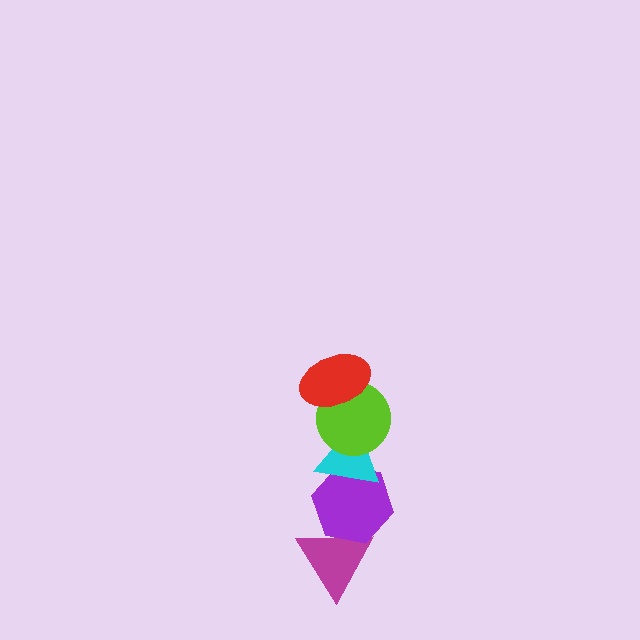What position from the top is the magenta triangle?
The magenta triangle is 5th from the top.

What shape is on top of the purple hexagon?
The cyan triangle is on top of the purple hexagon.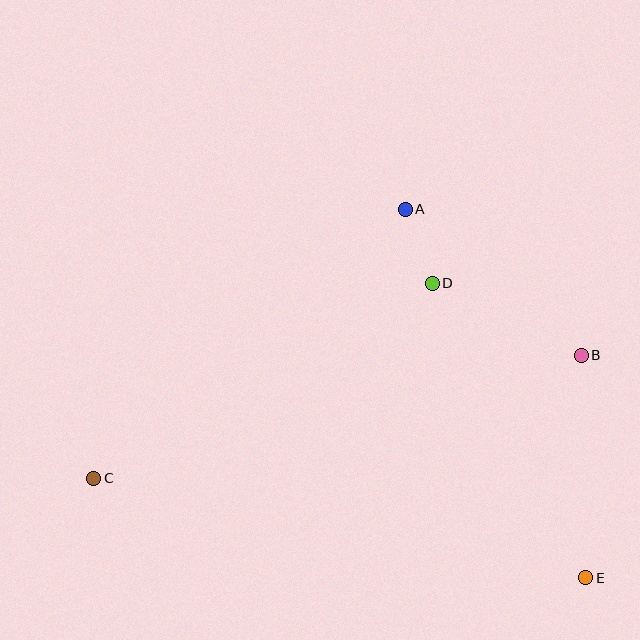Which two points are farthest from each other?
Points B and C are farthest from each other.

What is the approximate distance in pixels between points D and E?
The distance between D and E is approximately 332 pixels.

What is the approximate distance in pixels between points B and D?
The distance between B and D is approximately 166 pixels.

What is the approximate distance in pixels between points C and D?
The distance between C and D is approximately 390 pixels.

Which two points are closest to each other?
Points A and D are closest to each other.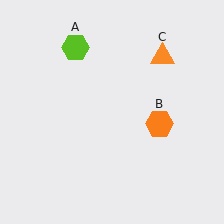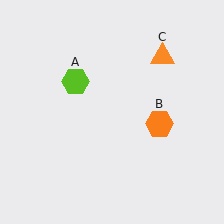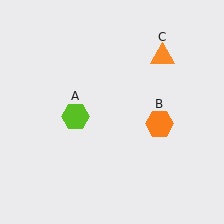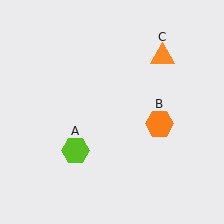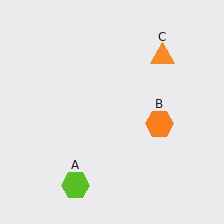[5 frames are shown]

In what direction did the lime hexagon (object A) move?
The lime hexagon (object A) moved down.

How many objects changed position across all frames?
1 object changed position: lime hexagon (object A).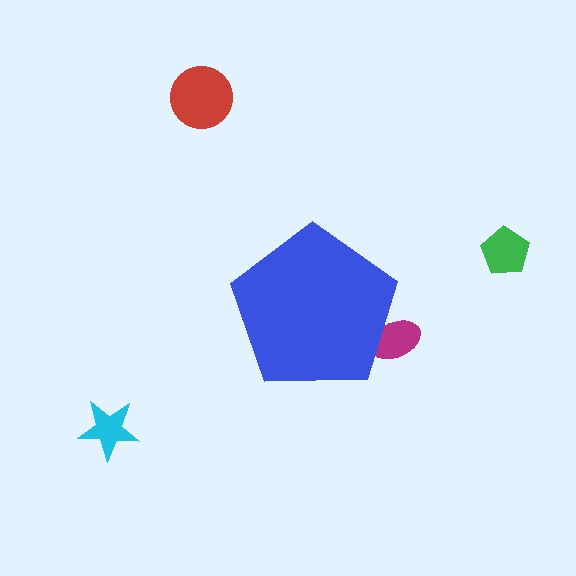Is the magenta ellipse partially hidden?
Yes, the magenta ellipse is partially hidden behind the blue pentagon.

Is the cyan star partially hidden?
No, the cyan star is fully visible.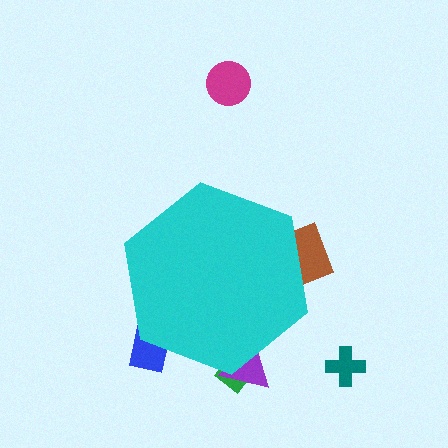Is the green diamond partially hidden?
Yes, the green diamond is partially hidden behind the cyan hexagon.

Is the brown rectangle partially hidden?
Yes, the brown rectangle is partially hidden behind the cyan hexagon.